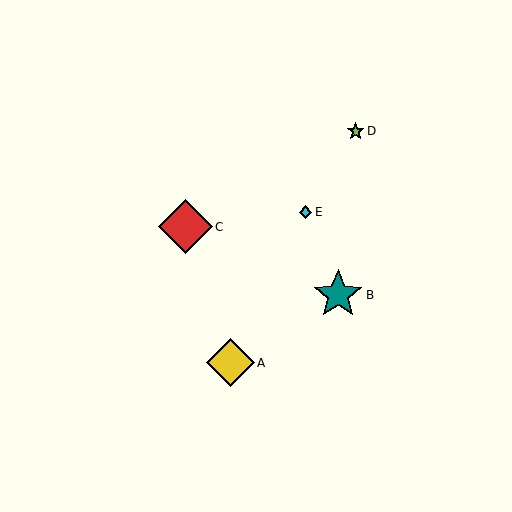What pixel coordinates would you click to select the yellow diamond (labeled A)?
Click at (230, 363) to select the yellow diamond A.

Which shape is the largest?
The red diamond (labeled C) is the largest.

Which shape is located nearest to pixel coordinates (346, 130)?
The lime star (labeled D) at (356, 131) is nearest to that location.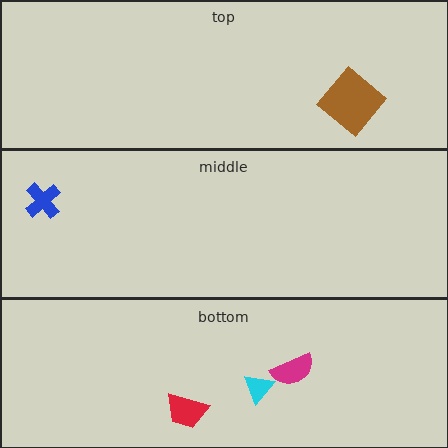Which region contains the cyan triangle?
The bottom region.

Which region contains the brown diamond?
The top region.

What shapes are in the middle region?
The blue cross.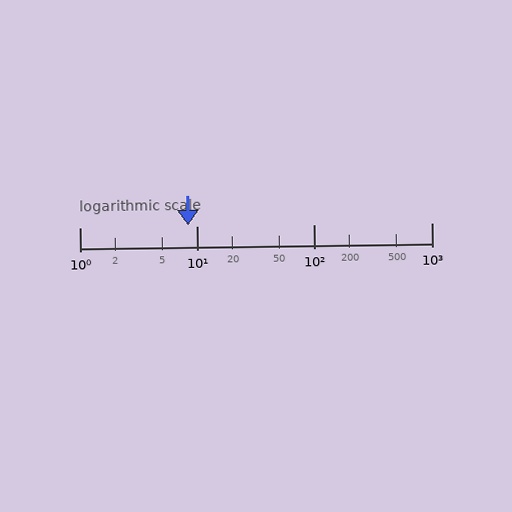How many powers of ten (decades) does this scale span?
The scale spans 3 decades, from 1 to 1000.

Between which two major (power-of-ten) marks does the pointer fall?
The pointer is between 1 and 10.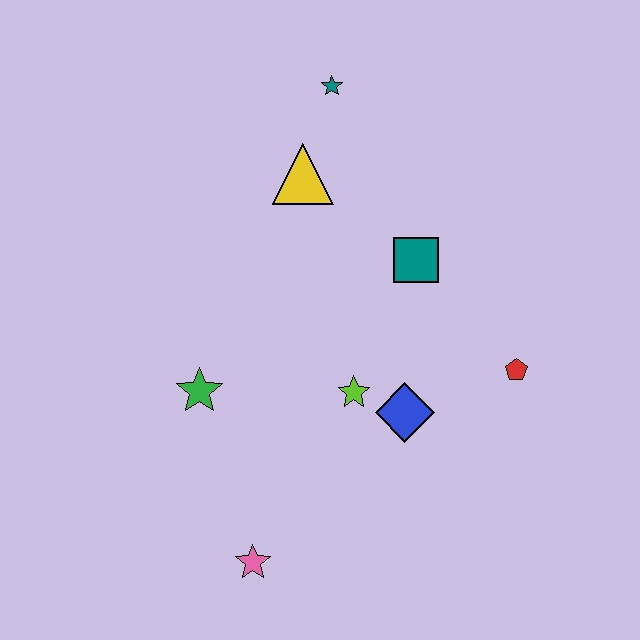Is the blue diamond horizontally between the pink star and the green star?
No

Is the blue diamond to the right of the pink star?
Yes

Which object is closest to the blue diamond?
The lime star is closest to the blue diamond.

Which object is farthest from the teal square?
The pink star is farthest from the teal square.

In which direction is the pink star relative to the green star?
The pink star is below the green star.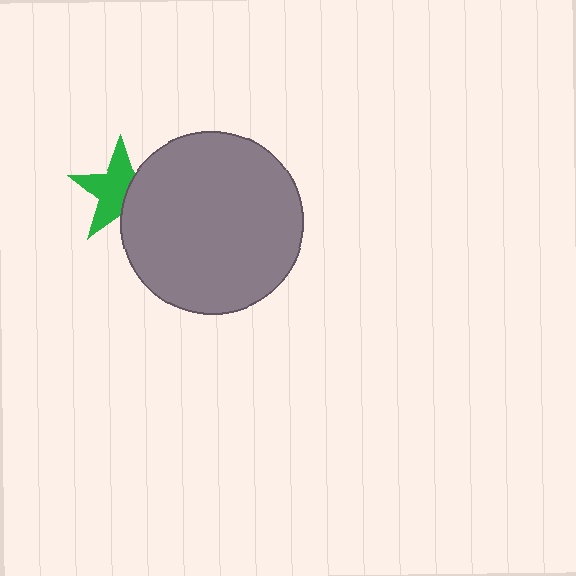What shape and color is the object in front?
The object in front is a gray circle.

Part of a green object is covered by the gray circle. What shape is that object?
It is a star.